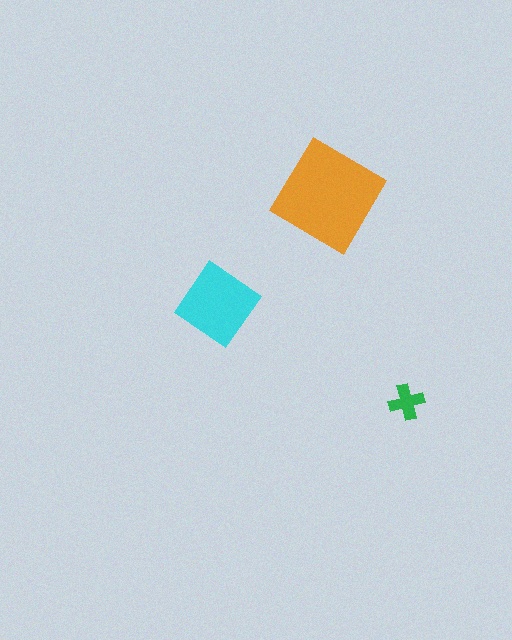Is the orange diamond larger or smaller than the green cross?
Larger.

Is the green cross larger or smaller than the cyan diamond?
Smaller.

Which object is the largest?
The orange diamond.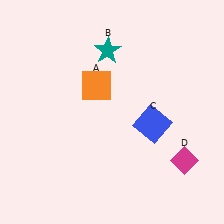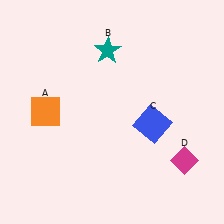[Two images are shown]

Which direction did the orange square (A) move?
The orange square (A) moved left.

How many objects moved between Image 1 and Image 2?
1 object moved between the two images.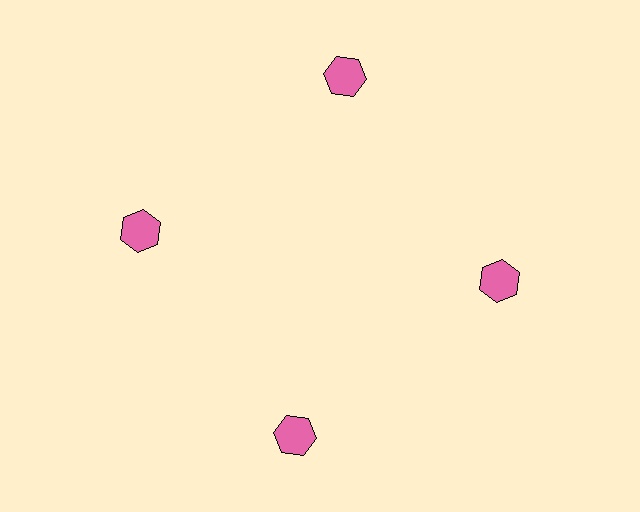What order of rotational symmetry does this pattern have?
This pattern has 4-fold rotational symmetry.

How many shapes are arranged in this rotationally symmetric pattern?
There are 4 shapes, arranged in 4 groups of 1.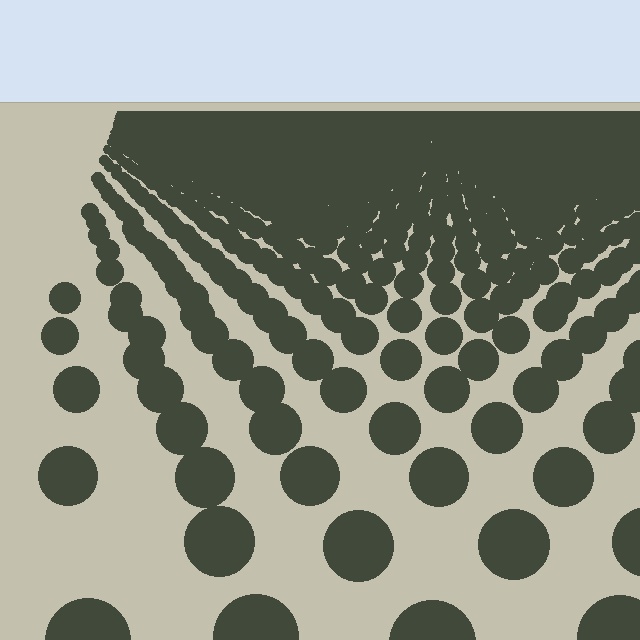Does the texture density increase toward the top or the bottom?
Density increases toward the top.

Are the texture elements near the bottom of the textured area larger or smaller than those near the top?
Larger. Near the bottom, elements are closer to the viewer and appear at a bigger on-screen size.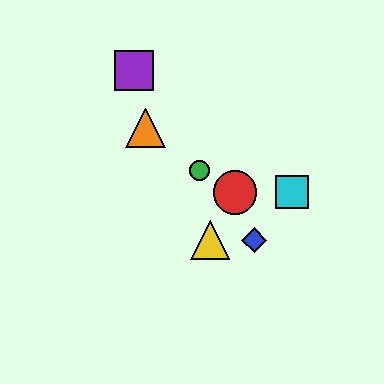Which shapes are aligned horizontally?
The blue diamond, the yellow triangle are aligned horizontally.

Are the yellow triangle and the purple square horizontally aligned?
No, the yellow triangle is at y≈240 and the purple square is at y≈71.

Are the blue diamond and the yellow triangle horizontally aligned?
Yes, both are at y≈240.